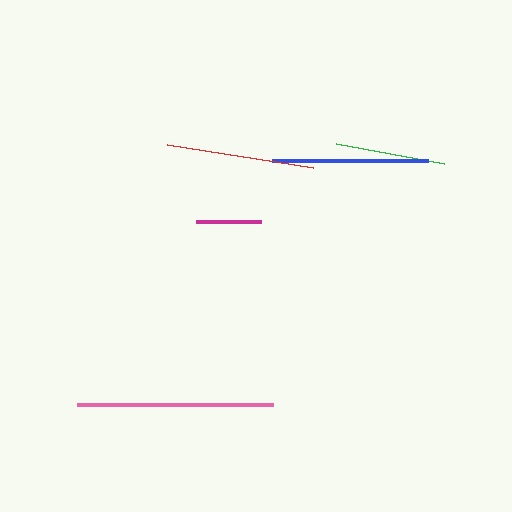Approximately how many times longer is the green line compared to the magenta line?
The green line is approximately 1.7 times the length of the magenta line.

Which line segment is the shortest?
The magenta line is the shortest at approximately 65 pixels.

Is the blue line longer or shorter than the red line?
The blue line is longer than the red line.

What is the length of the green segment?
The green segment is approximately 110 pixels long.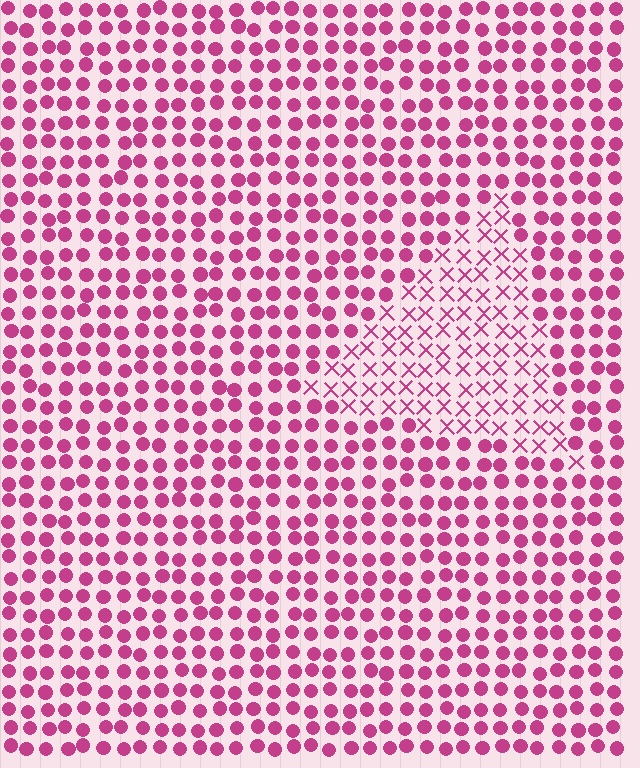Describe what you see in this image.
The image is filled with small magenta elements arranged in a uniform grid. A triangle-shaped region contains X marks, while the surrounding area contains circles. The boundary is defined purely by the change in element shape.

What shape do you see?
I see a triangle.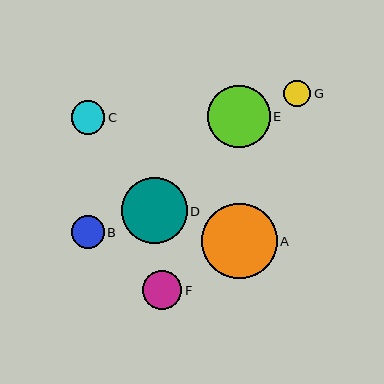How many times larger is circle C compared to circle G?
Circle C is approximately 1.3 times the size of circle G.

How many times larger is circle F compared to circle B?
Circle F is approximately 1.2 times the size of circle B.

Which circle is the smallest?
Circle G is the smallest with a size of approximately 27 pixels.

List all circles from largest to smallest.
From largest to smallest: A, D, E, F, C, B, G.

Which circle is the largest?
Circle A is the largest with a size of approximately 76 pixels.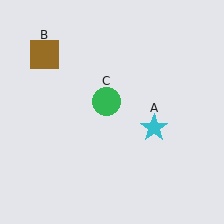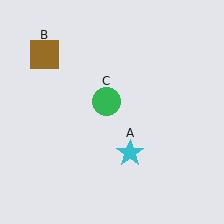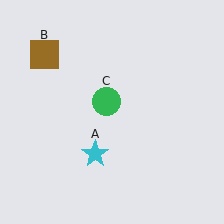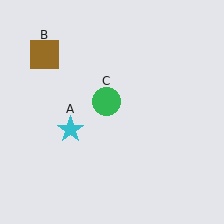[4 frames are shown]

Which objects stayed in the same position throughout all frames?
Brown square (object B) and green circle (object C) remained stationary.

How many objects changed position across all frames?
1 object changed position: cyan star (object A).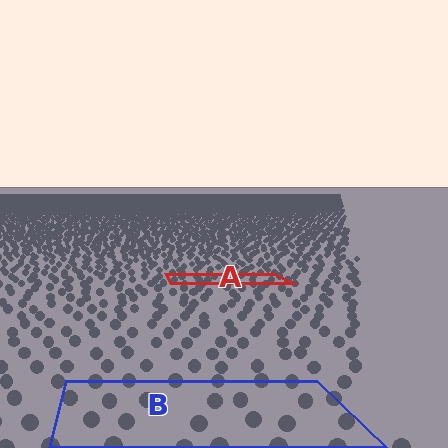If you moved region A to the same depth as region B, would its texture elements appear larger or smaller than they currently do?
They would appear larger. At a closer depth, the same texture elements are projected at a bigger on-screen size.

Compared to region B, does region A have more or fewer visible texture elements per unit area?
Region A has more texture elements per unit area — they are packed more densely because it is farther away.